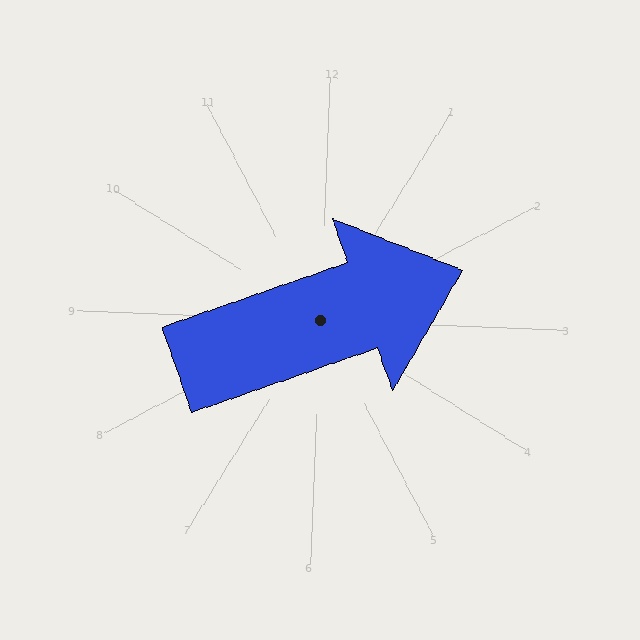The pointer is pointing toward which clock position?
Roughly 2 o'clock.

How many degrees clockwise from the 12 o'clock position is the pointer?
Approximately 68 degrees.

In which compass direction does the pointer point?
East.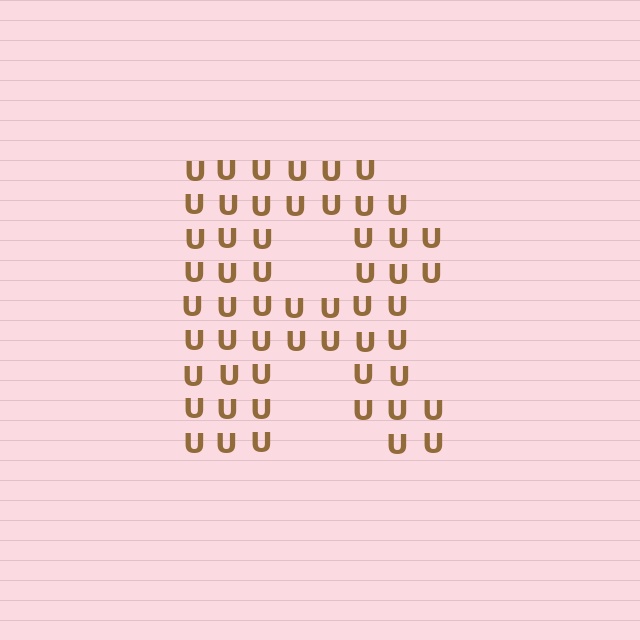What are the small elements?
The small elements are letter U's.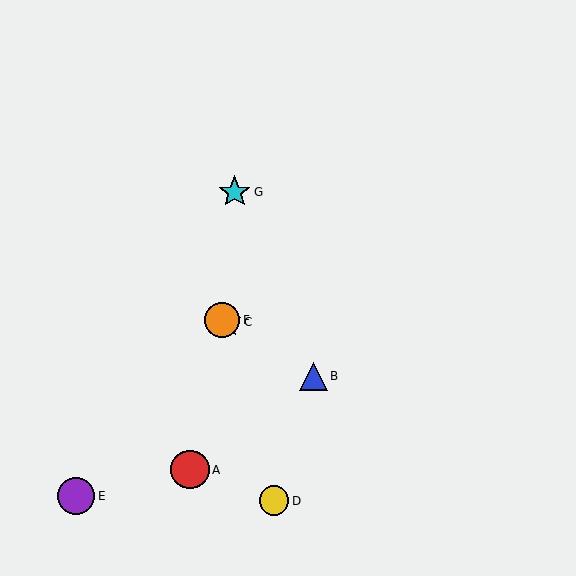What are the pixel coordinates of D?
Object D is at (274, 501).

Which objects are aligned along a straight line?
Objects B, C, F are aligned along a straight line.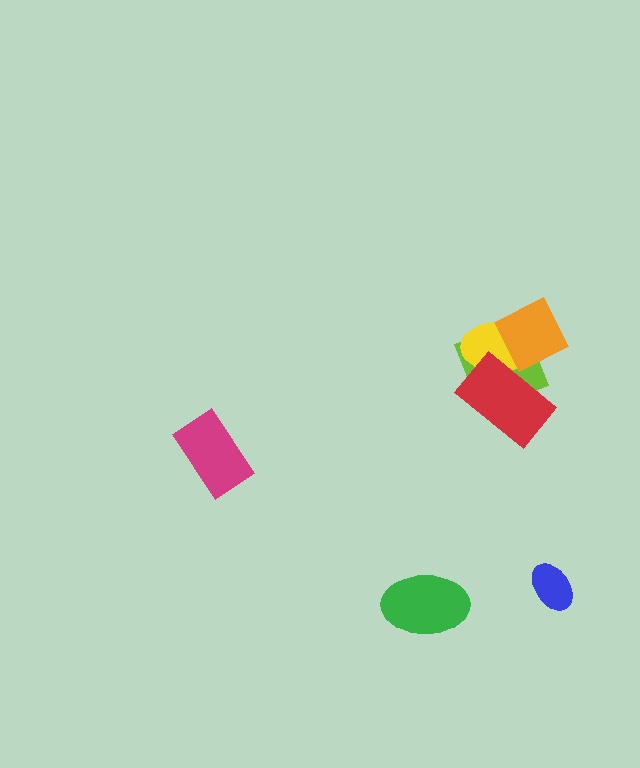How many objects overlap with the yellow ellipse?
3 objects overlap with the yellow ellipse.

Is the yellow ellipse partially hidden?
Yes, it is partially covered by another shape.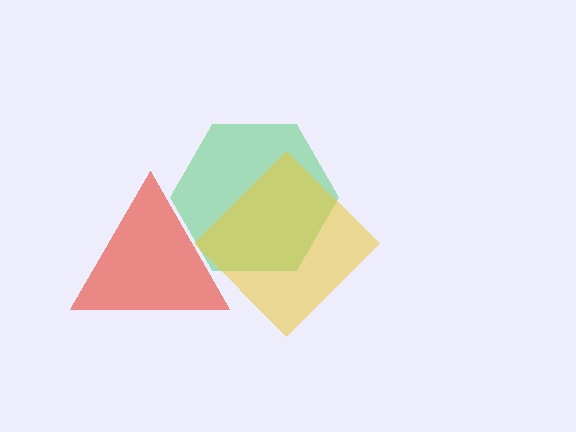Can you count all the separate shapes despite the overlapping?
Yes, there are 3 separate shapes.